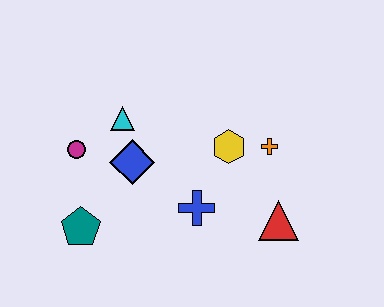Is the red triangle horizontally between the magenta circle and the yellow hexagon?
No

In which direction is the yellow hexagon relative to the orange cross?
The yellow hexagon is to the left of the orange cross.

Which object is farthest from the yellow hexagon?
The teal pentagon is farthest from the yellow hexagon.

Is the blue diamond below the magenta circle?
Yes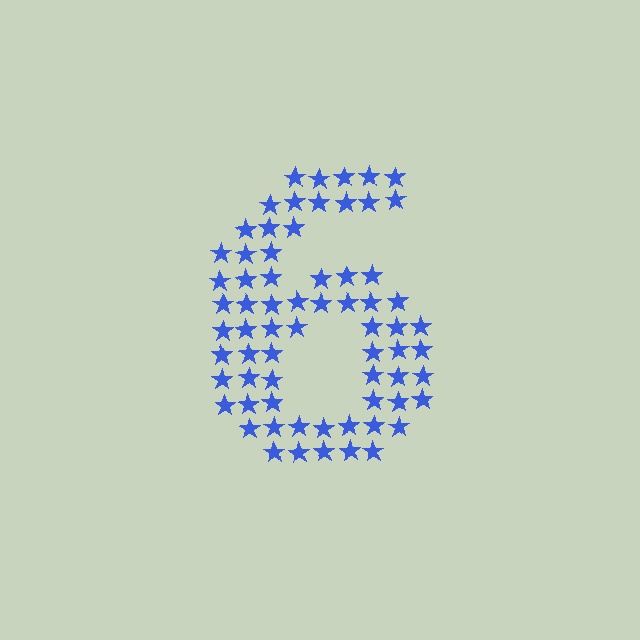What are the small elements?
The small elements are stars.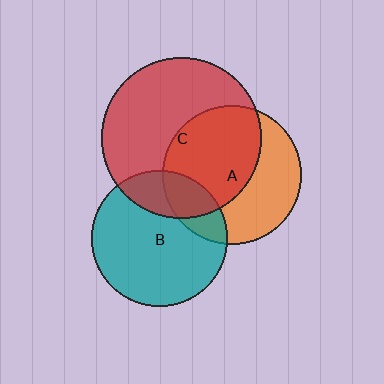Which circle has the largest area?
Circle C (red).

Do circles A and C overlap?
Yes.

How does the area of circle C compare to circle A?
Approximately 1.3 times.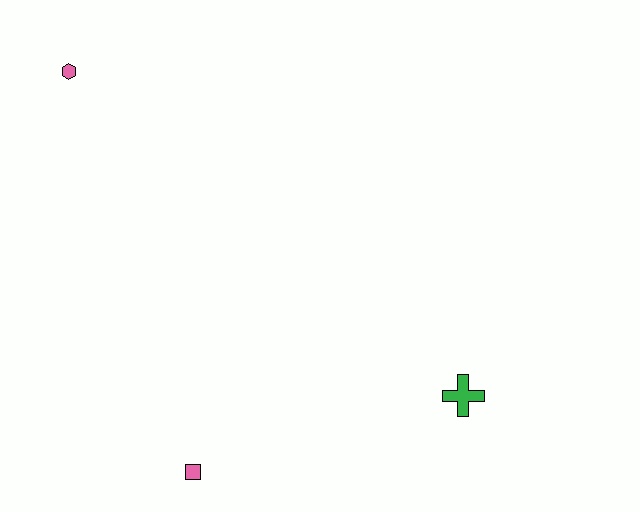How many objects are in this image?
There are 3 objects.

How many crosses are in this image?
There is 1 cross.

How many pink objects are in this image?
There are 2 pink objects.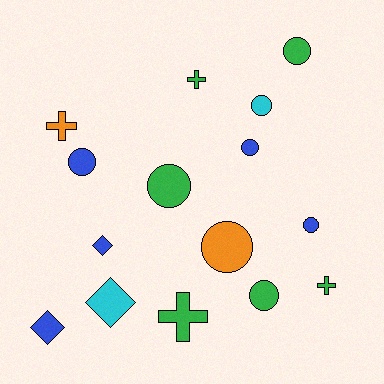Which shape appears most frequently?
Circle, with 8 objects.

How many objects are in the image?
There are 15 objects.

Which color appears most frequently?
Green, with 6 objects.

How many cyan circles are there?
There is 1 cyan circle.